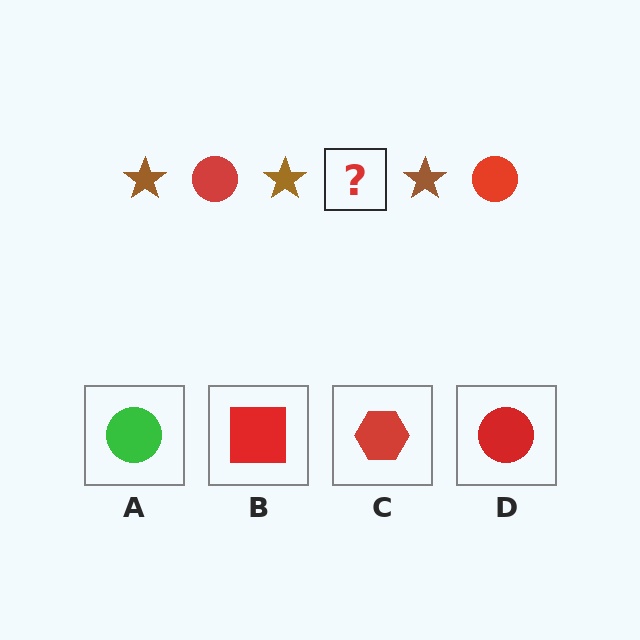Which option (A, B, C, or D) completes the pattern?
D.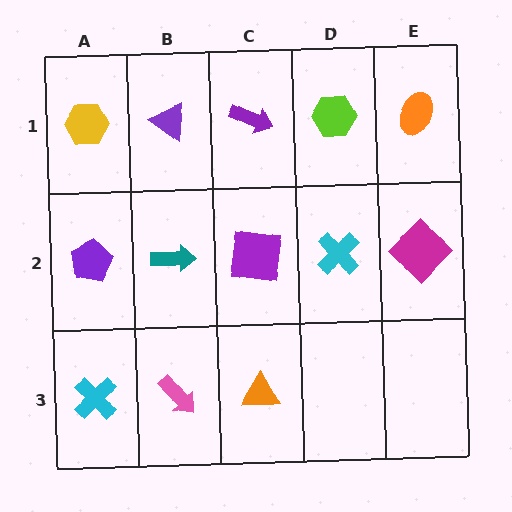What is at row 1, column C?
A purple arrow.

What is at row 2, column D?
A cyan cross.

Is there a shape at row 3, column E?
No, that cell is empty.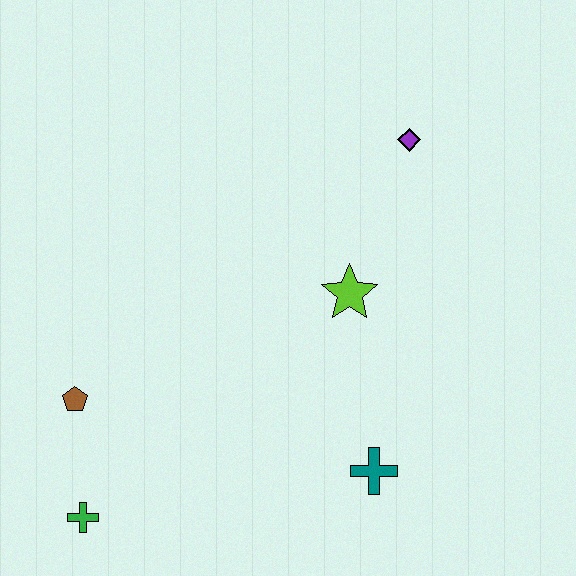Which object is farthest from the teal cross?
The purple diamond is farthest from the teal cross.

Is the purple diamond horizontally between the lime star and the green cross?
No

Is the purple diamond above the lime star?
Yes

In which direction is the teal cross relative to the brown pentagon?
The teal cross is to the right of the brown pentagon.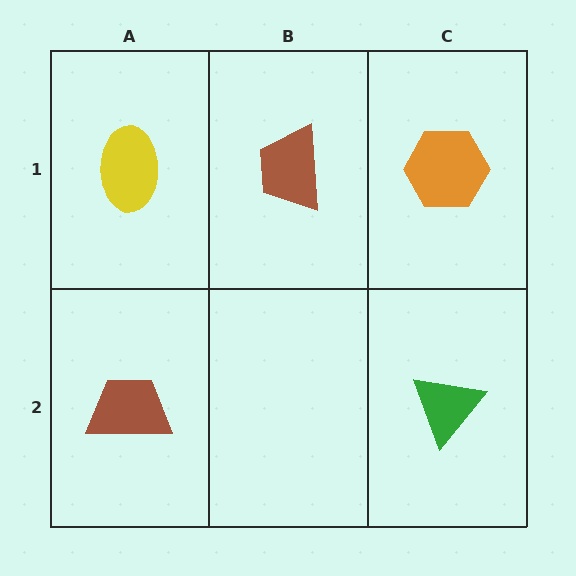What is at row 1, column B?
A brown trapezoid.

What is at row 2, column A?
A brown trapezoid.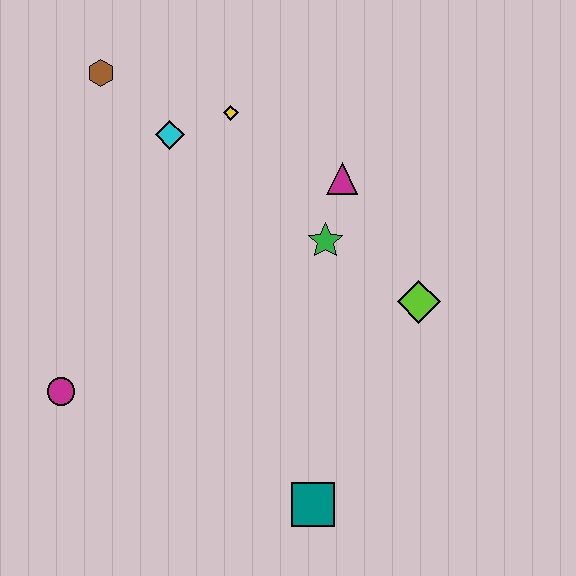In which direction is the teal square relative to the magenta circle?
The teal square is to the right of the magenta circle.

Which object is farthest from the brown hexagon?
The teal square is farthest from the brown hexagon.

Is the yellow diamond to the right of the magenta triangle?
No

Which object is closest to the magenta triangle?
The green star is closest to the magenta triangle.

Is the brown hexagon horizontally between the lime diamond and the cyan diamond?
No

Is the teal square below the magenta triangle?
Yes